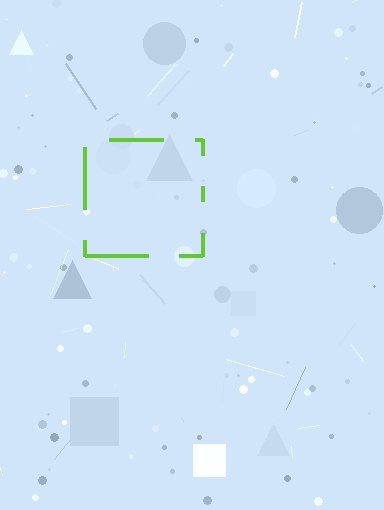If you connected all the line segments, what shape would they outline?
They would outline a square.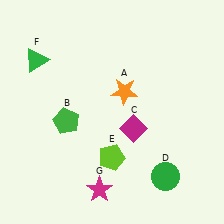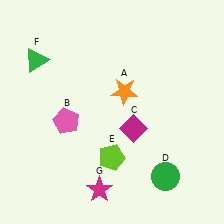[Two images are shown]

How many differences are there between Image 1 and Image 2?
There is 1 difference between the two images.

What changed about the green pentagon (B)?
In Image 1, B is green. In Image 2, it changed to pink.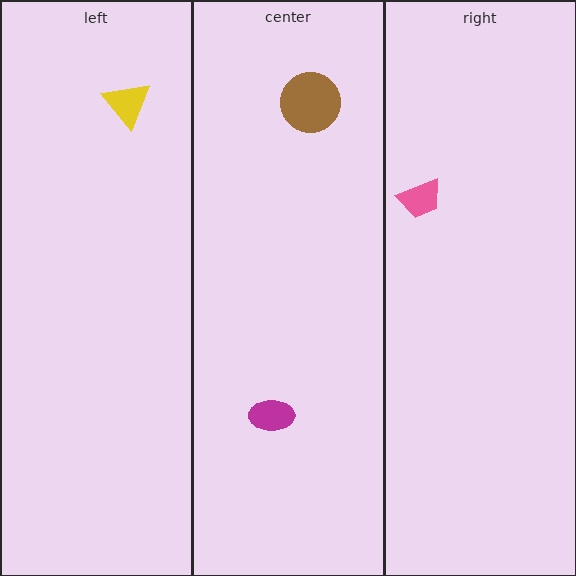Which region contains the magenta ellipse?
The center region.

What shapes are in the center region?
The magenta ellipse, the brown circle.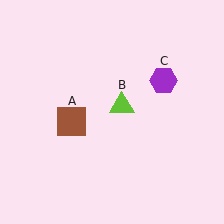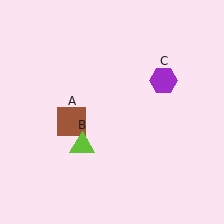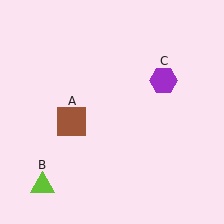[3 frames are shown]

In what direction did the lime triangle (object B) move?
The lime triangle (object B) moved down and to the left.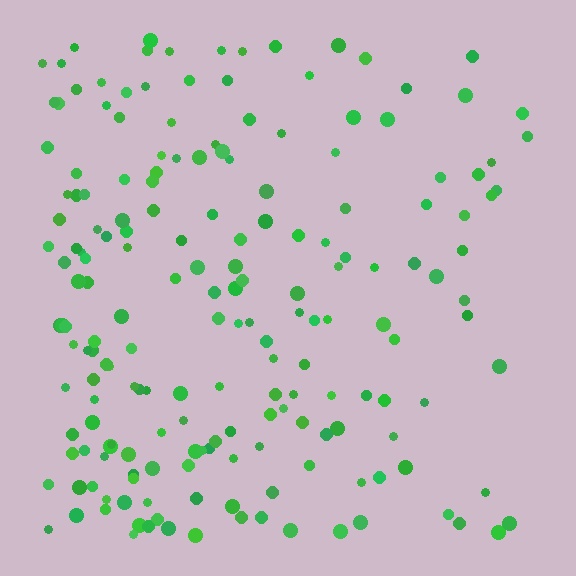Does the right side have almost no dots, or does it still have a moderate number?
Still a moderate number, just noticeably fewer than the left.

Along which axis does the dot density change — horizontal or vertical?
Horizontal.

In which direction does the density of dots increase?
From right to left, with the left side densest.